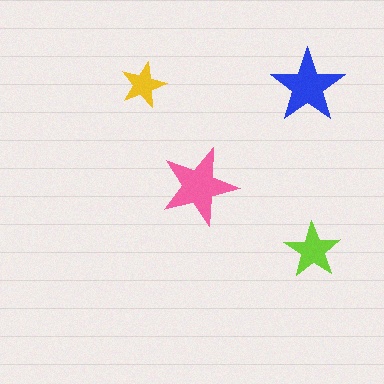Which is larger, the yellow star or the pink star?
The pink one.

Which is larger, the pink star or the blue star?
The pink one.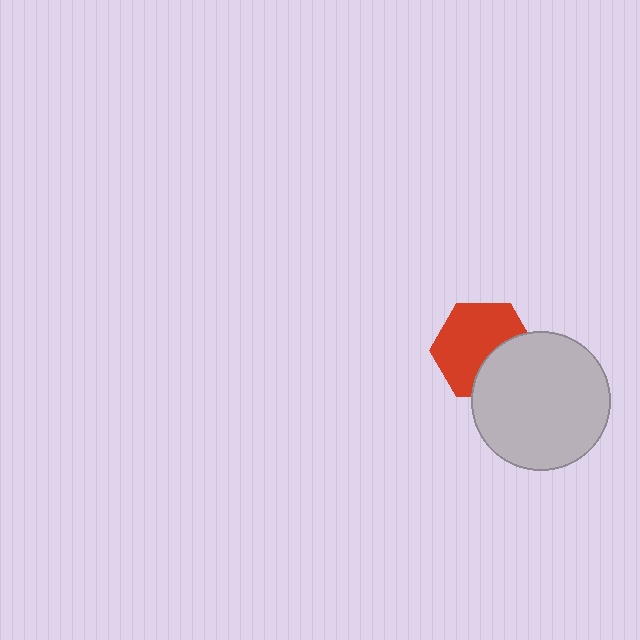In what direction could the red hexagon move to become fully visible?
The red hexagon could move toward the upper-left. That would shift it out from behind the light gray circle entirely.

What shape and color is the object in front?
The object in front is a light gray circle.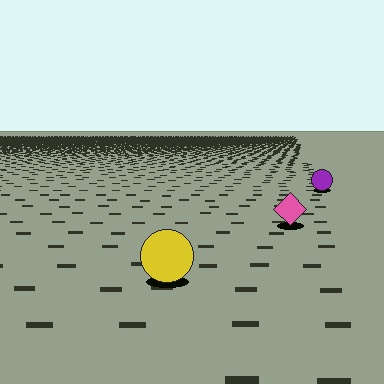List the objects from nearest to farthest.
From nearest to farthest: the yellow circle, the pink diamond, the purple circle.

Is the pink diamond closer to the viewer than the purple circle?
Yes. The pink diamond is closer — you can tell from the texture gradient: the ground texture is coarser near it.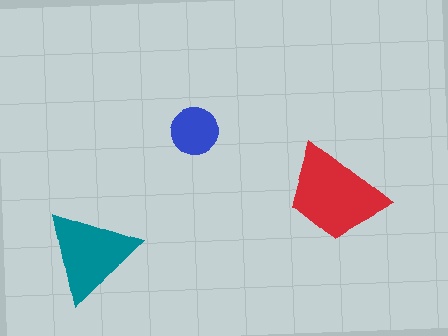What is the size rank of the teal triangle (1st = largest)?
2nd.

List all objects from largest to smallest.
The red trapezoid, the teal triangle, the blue circle.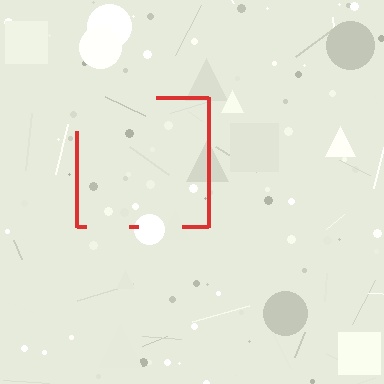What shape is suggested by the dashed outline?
The dashed outline suggests a square.